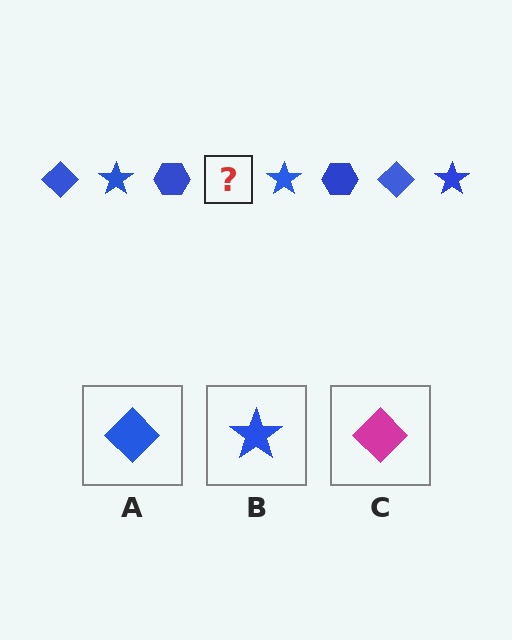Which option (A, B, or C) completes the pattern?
A.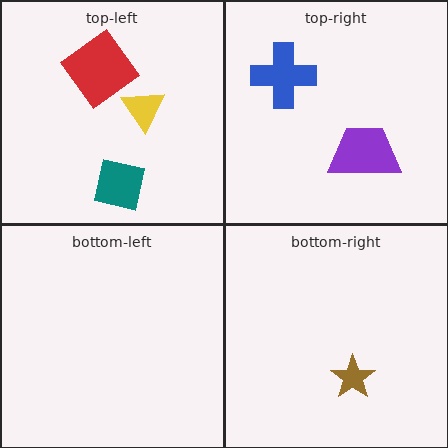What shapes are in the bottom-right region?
The brown star.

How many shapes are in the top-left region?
3.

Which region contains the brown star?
The bottom-right region.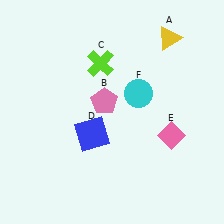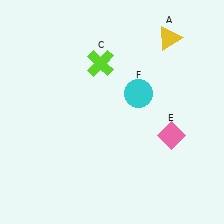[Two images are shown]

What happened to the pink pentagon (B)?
The pink pentagon (B) was removed in Image 2. It was in the top-left area of Image 1.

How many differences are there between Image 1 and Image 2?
There are 2 differences between the two images.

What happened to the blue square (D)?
The blue square (D) was removed in Image 2. It was in the bottom-left area of Image 1.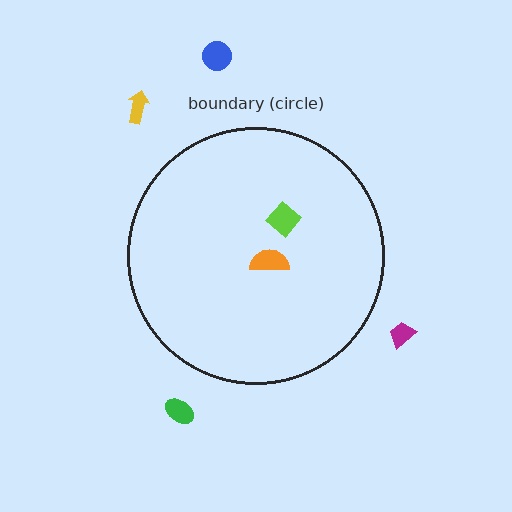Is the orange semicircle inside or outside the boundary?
Inside.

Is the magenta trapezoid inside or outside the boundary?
Outside.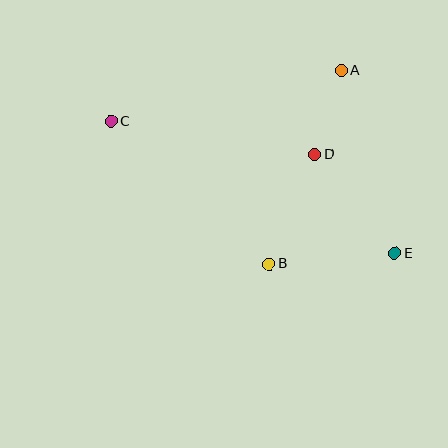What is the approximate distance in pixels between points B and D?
The distance between B and D is approximately 119 pixels.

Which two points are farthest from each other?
Points C and E are farthest from each other.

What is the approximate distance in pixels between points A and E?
The distance between A and E is approximately 190 pixels.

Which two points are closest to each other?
Points A and D are closest to each other.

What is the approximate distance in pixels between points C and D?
The distance between C and D is approximately 207 pixels.